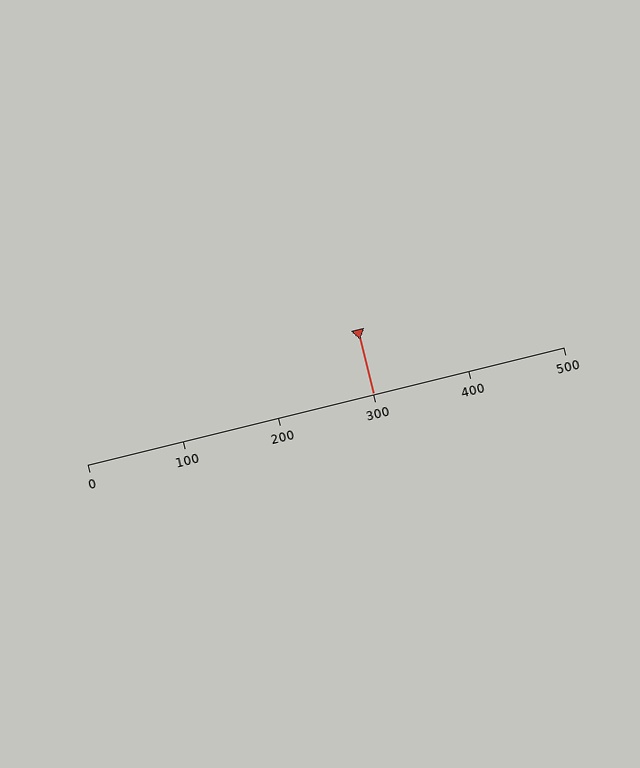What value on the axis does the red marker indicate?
The marker indicates approximately 300.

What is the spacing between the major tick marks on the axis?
The major ticks are spaced 100 apart.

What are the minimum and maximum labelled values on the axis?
The axis runs from 0 to 500.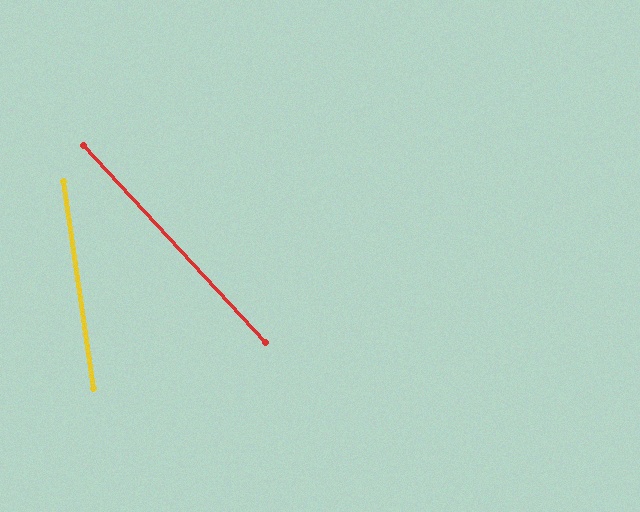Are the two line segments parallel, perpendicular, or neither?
Neither parallel nor perpendicular — they differ by about 35°.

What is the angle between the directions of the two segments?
Approximately 35 degrees.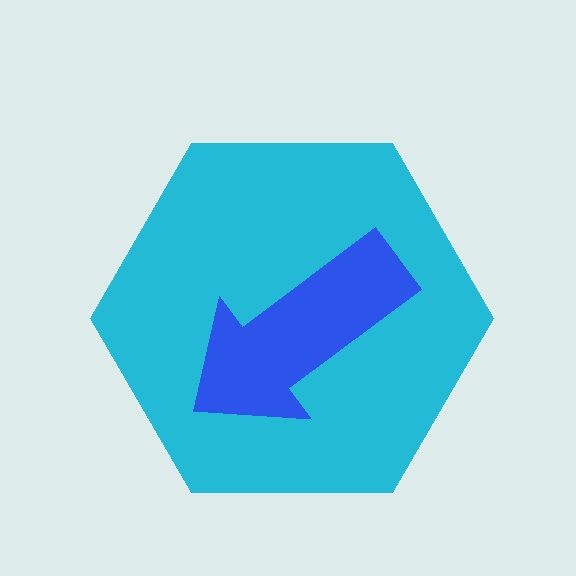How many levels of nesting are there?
2.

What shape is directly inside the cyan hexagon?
The blue arrow.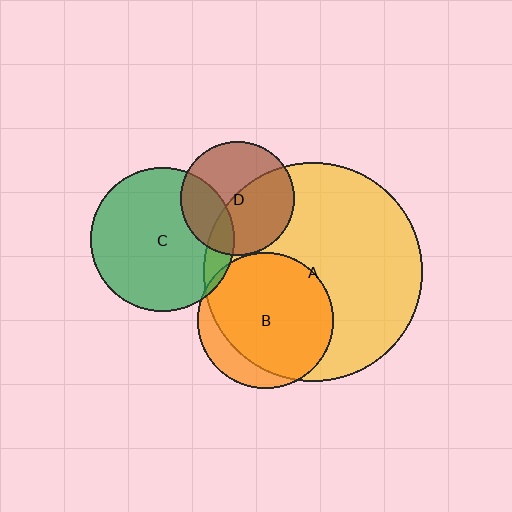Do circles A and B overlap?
Yes.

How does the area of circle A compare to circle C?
Approximately 2.3 times.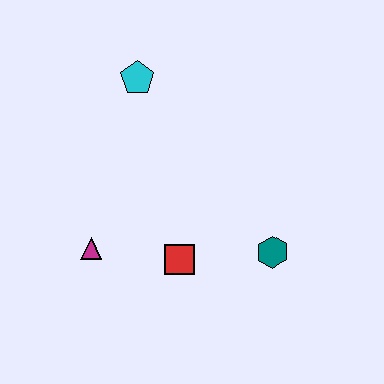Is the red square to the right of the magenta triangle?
Yes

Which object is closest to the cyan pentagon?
The magenta triangle is closest to the cyan pentagon.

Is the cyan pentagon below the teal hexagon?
No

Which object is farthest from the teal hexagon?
The cyan pentagon is farthest from the teal hexagon.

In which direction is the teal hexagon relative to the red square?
The teal hexagon is to the right of the red square.